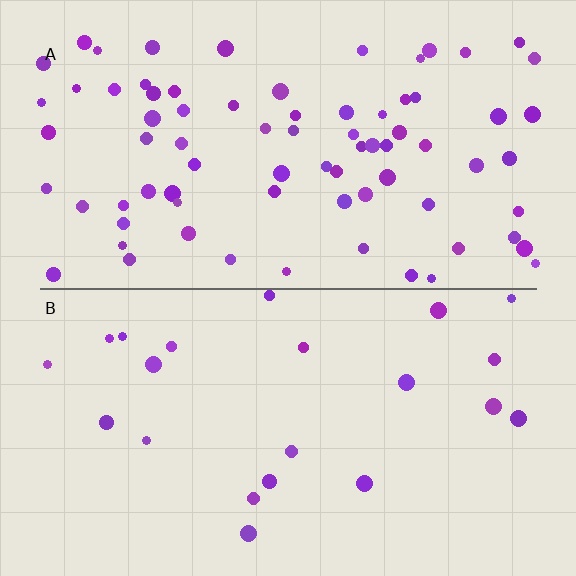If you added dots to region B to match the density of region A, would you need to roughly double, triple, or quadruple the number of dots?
Approximately quadruple.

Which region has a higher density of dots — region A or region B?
A (the top).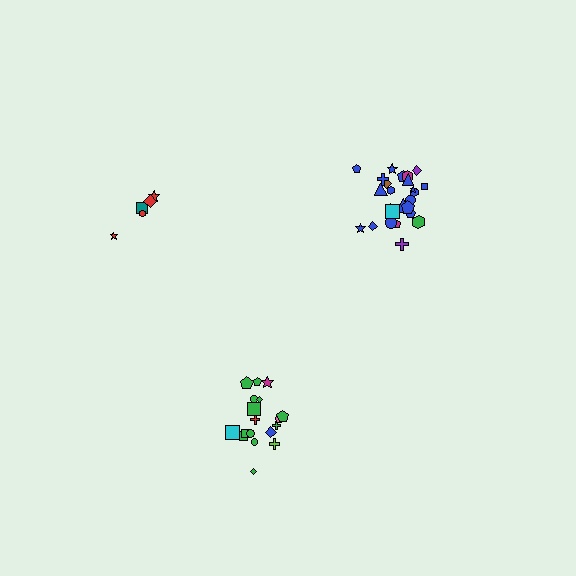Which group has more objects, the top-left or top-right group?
The top-right group.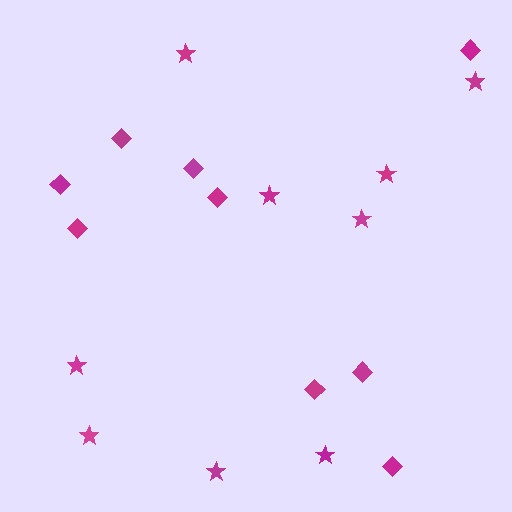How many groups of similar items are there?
There are 2 groups: one group of stars (9) and one group of diamonds (9).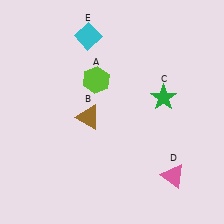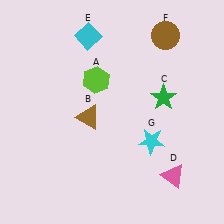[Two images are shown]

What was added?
A brown circle (F), a cyan star (G) were added in Image 2.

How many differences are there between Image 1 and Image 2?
There are 2 differences between the two images.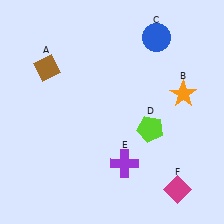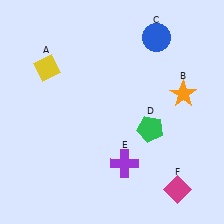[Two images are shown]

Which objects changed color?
A changed from brown to yellow. D changed from lime to green.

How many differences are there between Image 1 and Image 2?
There are 2 differences between the two images.